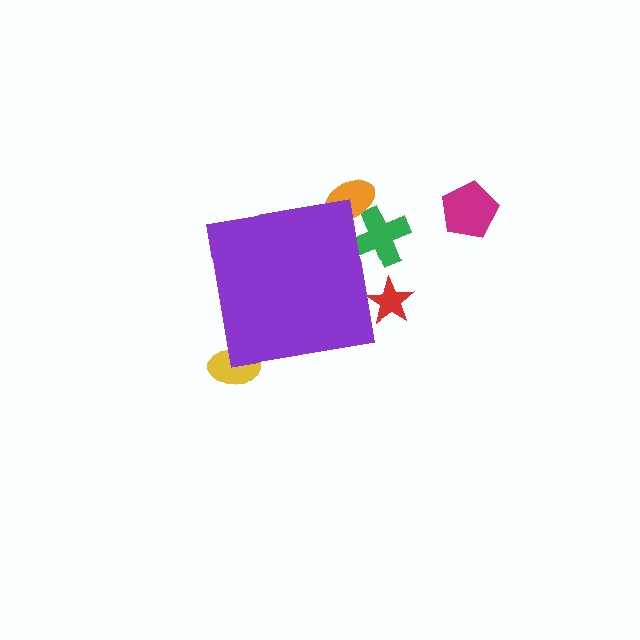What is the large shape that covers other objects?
A purple square.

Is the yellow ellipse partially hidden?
Yes, the yellow ellipse is partially hidden behind the purple square.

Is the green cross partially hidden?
Yes, the green cross is partially hidden behind the purple square.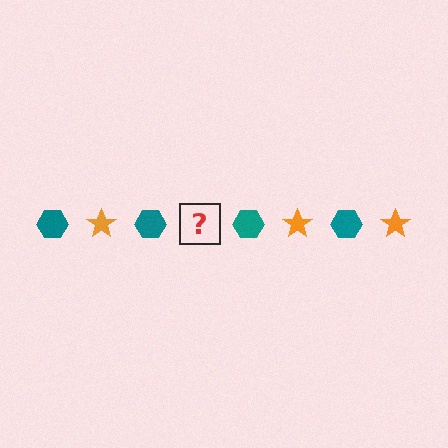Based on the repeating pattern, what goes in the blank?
The blank should be an orange star.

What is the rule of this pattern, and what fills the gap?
The rule is that the pattern alternates between teal hexagon and orange star. The gap should be filled with an orange star.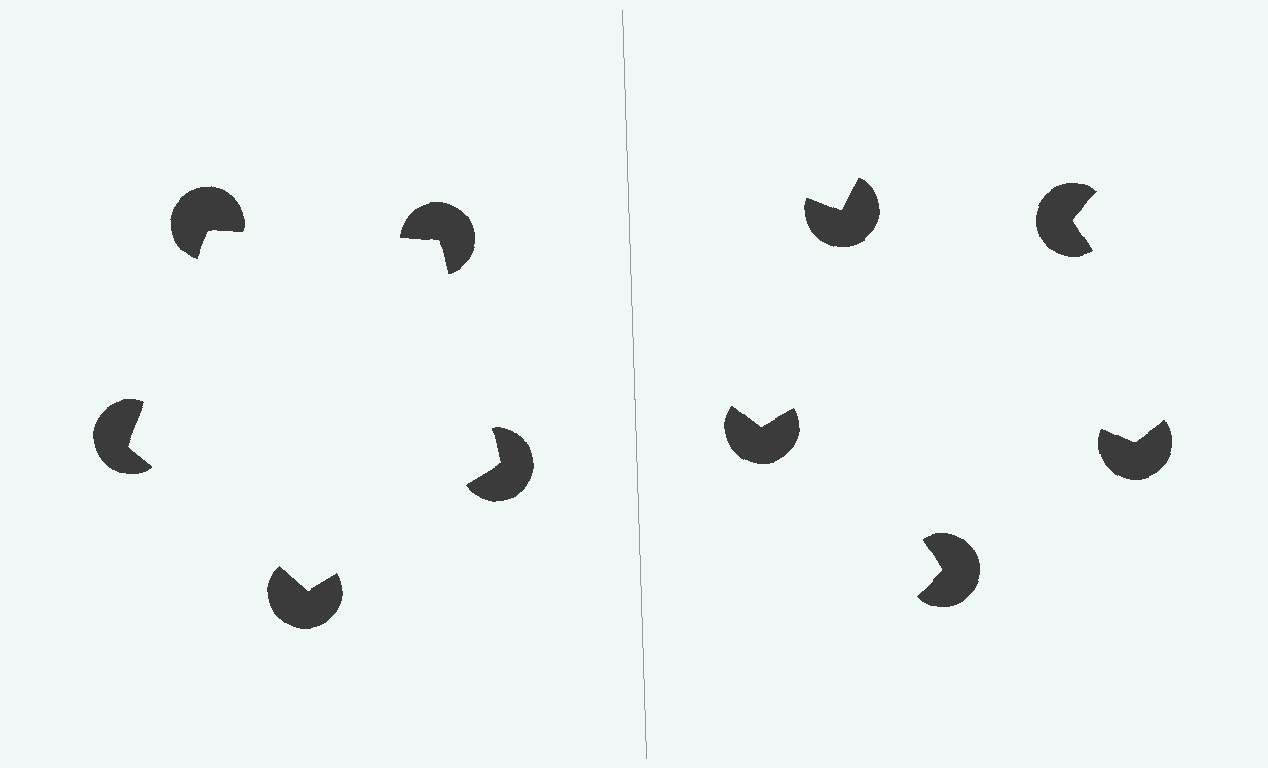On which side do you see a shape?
An illusory pentagon appears on the left side. On the right side the wedge cuts are rotated, so no coherent shape forms.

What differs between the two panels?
The pac-man discs are positioned identically on both sides; only the wedge orientations differ. On the left they align to a pentagon; on the right they are misaligned.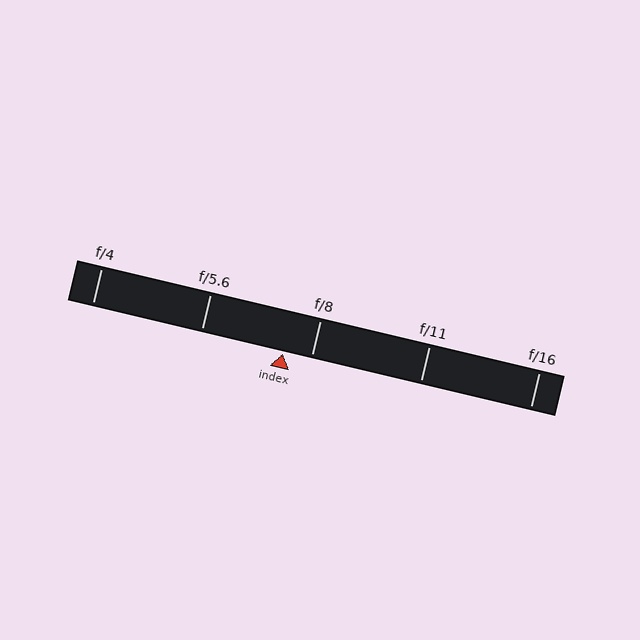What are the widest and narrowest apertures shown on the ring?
The widest aperture shown is f/4 and the narrowest is f/16.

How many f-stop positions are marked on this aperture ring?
There are 5 f-stop positions marked.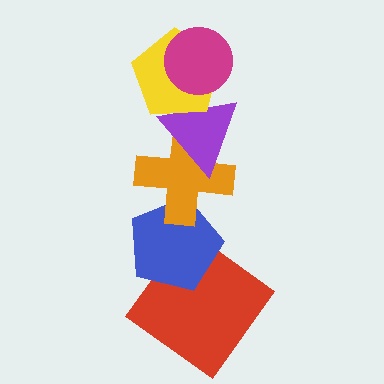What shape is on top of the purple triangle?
The yellow pentagon is on top of the purple triangle.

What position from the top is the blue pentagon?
The blue pentagon is 5th from the top.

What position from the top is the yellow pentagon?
The yellow pentagon is 2nd from the top.